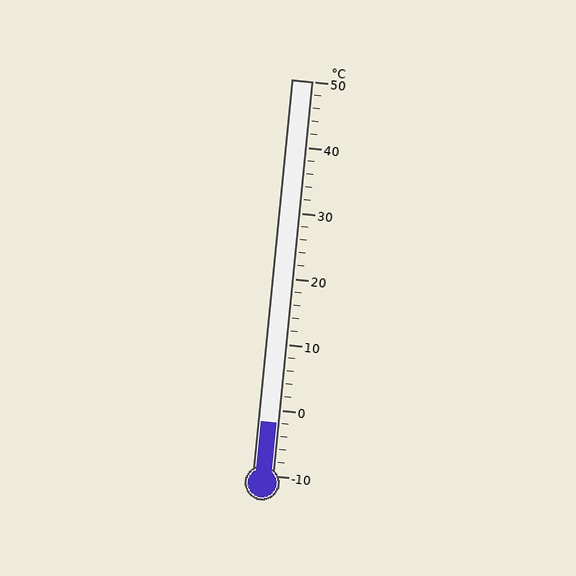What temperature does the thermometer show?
The thermometer shows approximately -2°C.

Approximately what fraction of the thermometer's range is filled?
The thermometer is filled to approximately 15% of its range.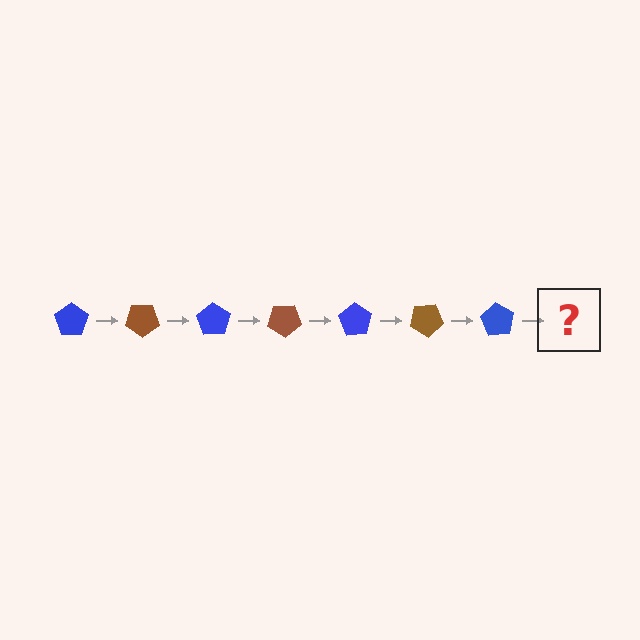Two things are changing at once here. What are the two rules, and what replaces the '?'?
The two rules are that it rotates 35 degrees each step and the color cycles through blue and brown. The '?' should be a brown pentagon, rotated 245 degrees from the start.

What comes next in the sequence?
The next element should be a brown pentagon, rotated 245 degrees from the start.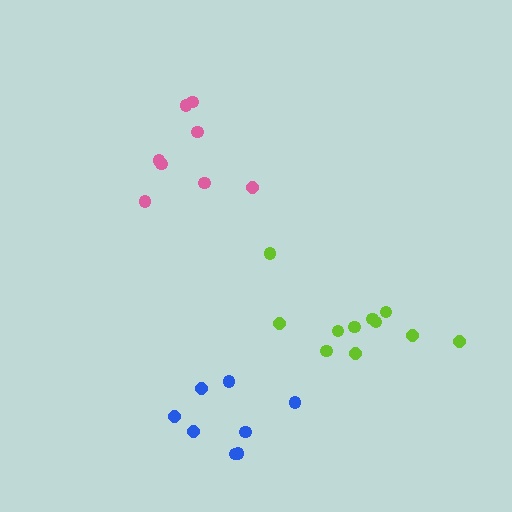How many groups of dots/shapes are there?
There are 3 groups.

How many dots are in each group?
Group 1: 11 dots, Group 2: 8 dots, Group 3: 8 dots (27 total).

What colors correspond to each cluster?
The clusters are colored: lime, blue, pink.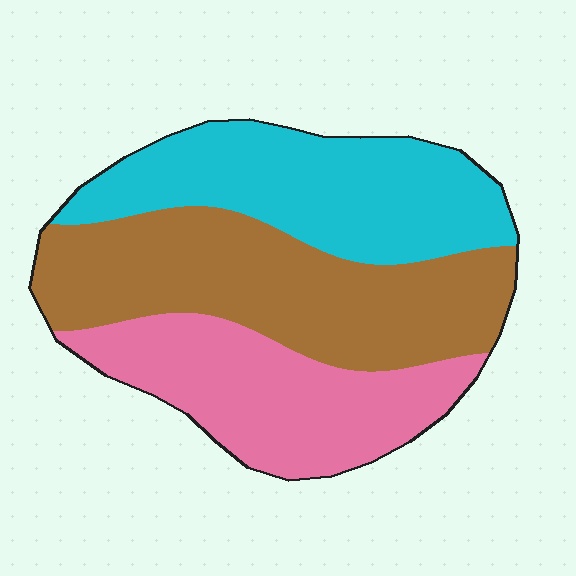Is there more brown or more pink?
Brown.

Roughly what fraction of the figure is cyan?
Cyan covers about 30% of the figure.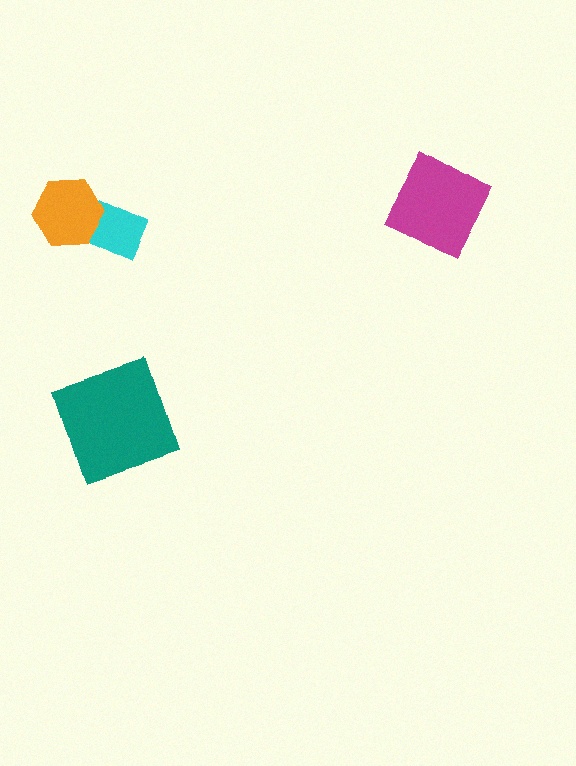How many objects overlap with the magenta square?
0 objects overlap with the magenta square.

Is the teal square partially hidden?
No, no other shape covers it.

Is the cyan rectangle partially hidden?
Yes, it is partially covered by another shape.